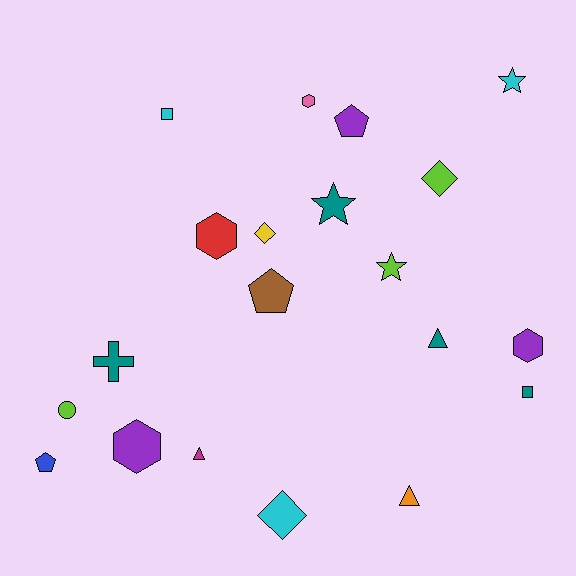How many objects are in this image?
There are 20 objects.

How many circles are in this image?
There is 1 circle.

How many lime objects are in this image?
There are 3 lime objects.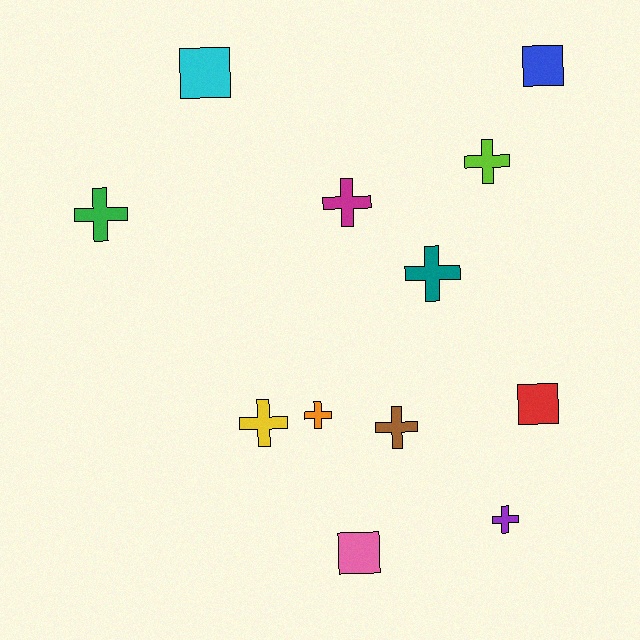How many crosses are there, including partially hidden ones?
There are 8 crosses.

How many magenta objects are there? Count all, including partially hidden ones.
There is 1 magenta object.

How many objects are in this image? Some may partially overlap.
There are 12 objects.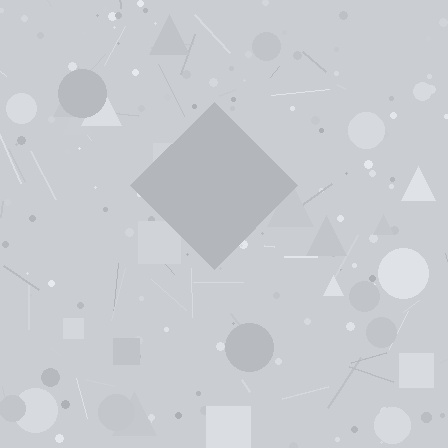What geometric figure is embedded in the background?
A diamond is embedded in the background.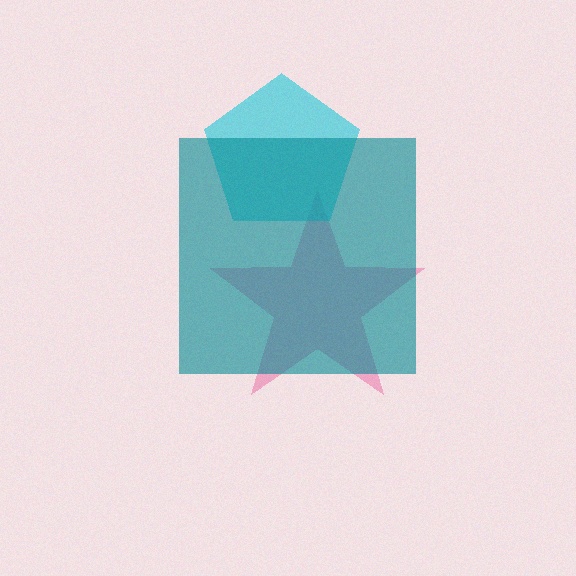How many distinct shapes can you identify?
There are 3 distinct shapes: a pink star, a cyan pentagon, a teal square.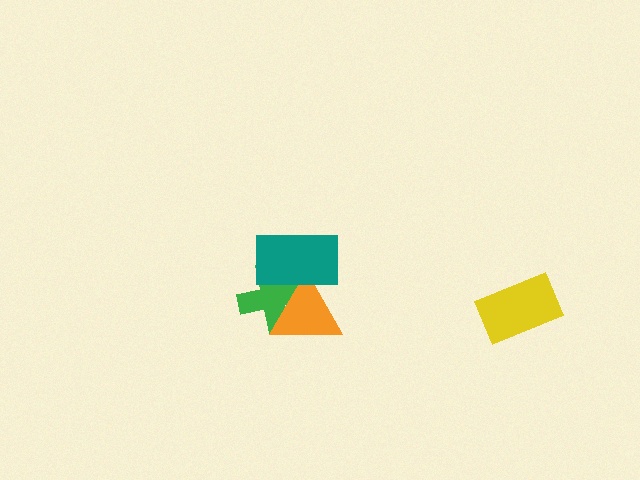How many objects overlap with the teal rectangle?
2 objects overlap with the teal rectangle.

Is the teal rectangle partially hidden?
No, no other shape covers it.